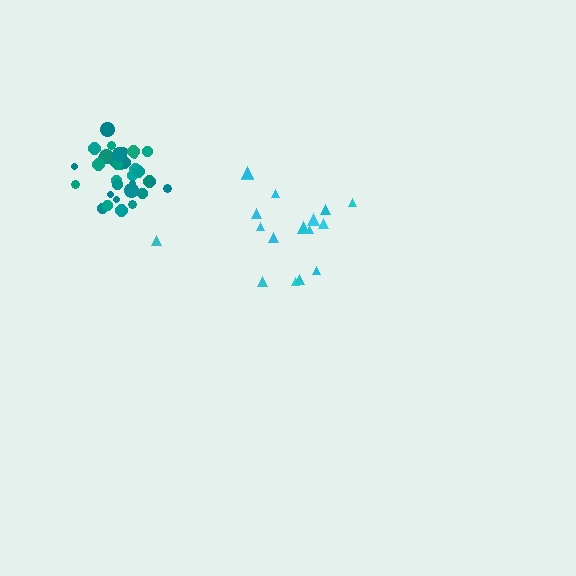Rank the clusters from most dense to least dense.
teal, cyan.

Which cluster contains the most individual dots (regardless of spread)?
Teal (34).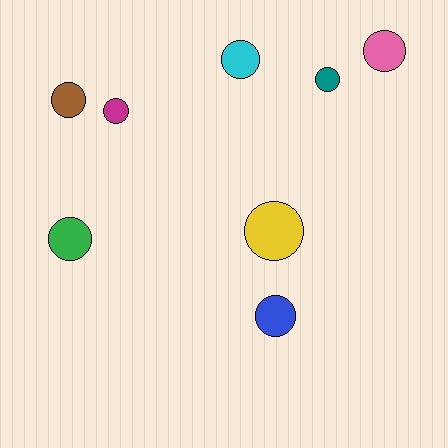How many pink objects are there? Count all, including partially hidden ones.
There is 1 pink object.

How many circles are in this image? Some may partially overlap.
There are 8 circles.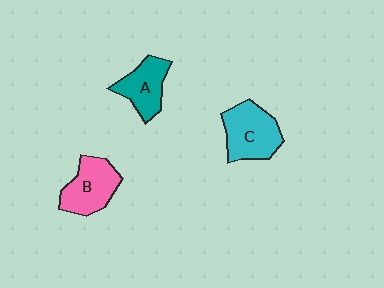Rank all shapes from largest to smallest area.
From largest to smallest: C (cyan), B (pink), A (teal).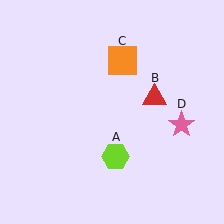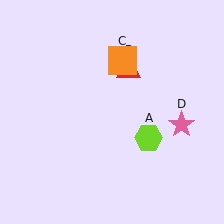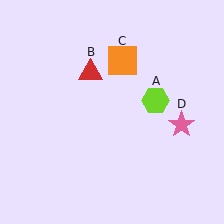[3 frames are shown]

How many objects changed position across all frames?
2 objects changed position: lime hexagon (object A), red triangle (object B).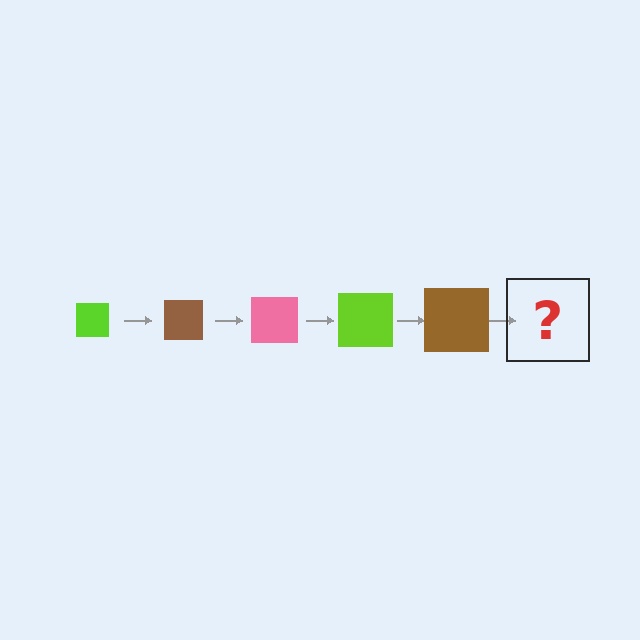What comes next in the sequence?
The next element should be a pink square, larger than the previous one.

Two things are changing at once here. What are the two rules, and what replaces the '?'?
The two rules are that the square grows larger each step and the color cycles through lime, brown, and pink. The '?' should be a pink square, larger than the previous one.